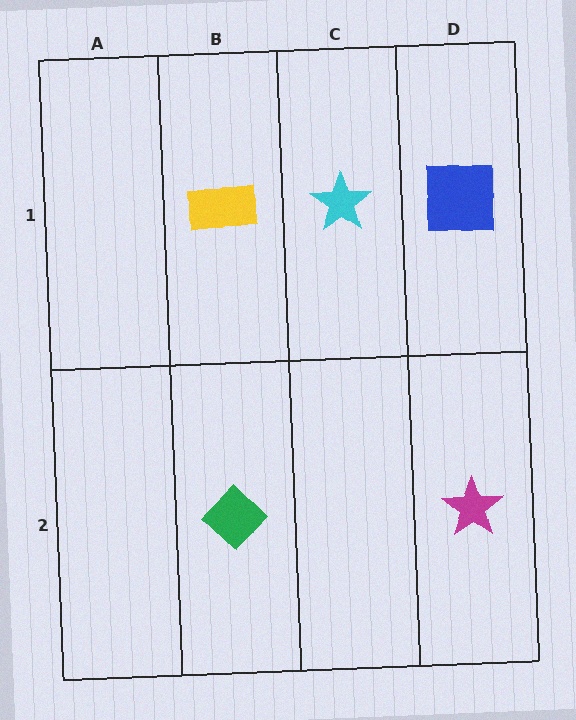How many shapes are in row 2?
2 shapes.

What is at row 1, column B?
A yellow rectangle.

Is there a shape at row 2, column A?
No, that cell is empty.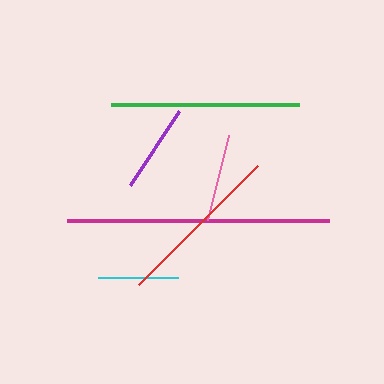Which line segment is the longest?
The magenta line is the longest at approximately 262 pixels.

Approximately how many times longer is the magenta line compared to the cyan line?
The magenta line is approximately 3.3 times the length of the cyan line.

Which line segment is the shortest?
The cyan line is the shortest at approximately 80 pixels.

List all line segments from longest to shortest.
From longest to shortest: magenta, green, red, purple, pink, cyan.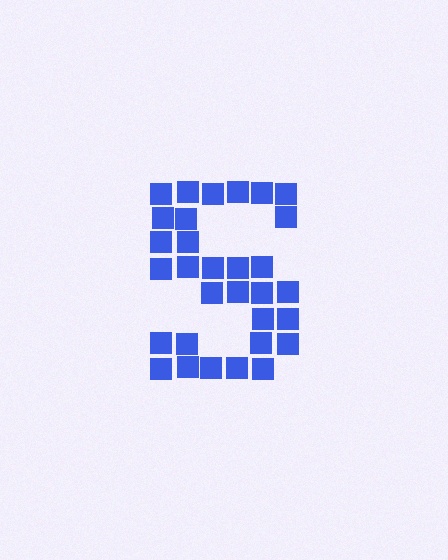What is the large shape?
The large shape is the letter S.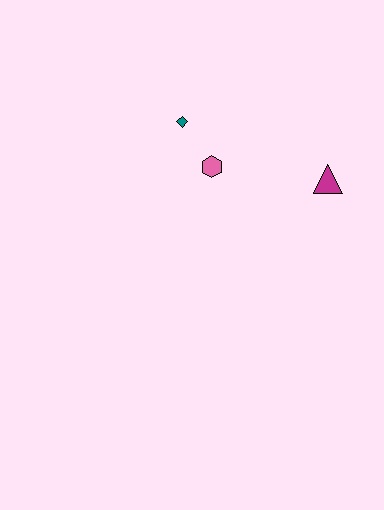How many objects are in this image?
There are 3 objects.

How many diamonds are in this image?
There is 1 diamond.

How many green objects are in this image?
There are no green objects.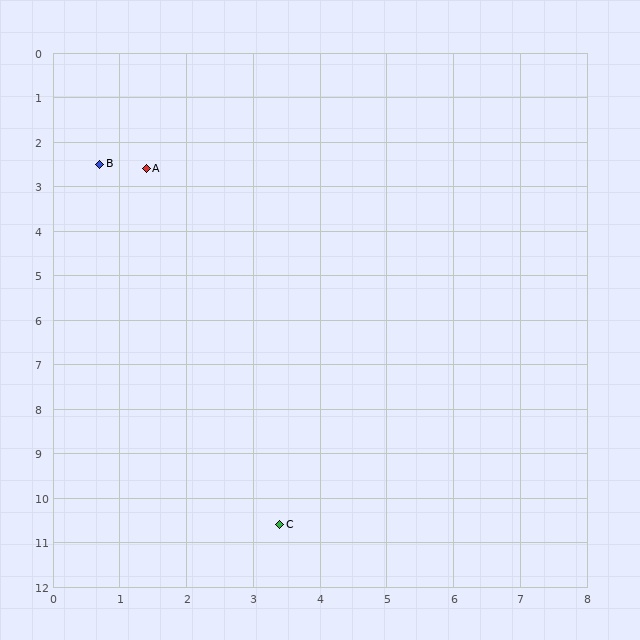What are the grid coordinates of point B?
Point B is at approximately (0.7, 2.5).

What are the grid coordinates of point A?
Point A is at approximately (1.4, 2.6).